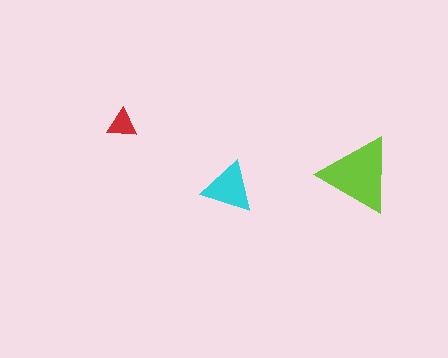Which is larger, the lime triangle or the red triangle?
The lime one.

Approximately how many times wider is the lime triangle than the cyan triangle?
About 1.5 times wider.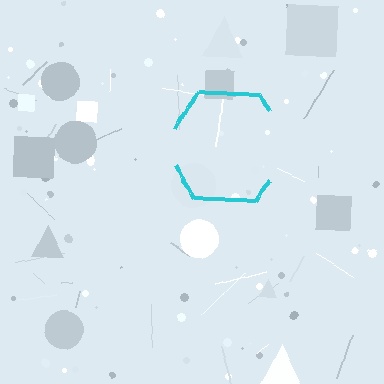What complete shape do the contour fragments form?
The contour fragments form a hexagon.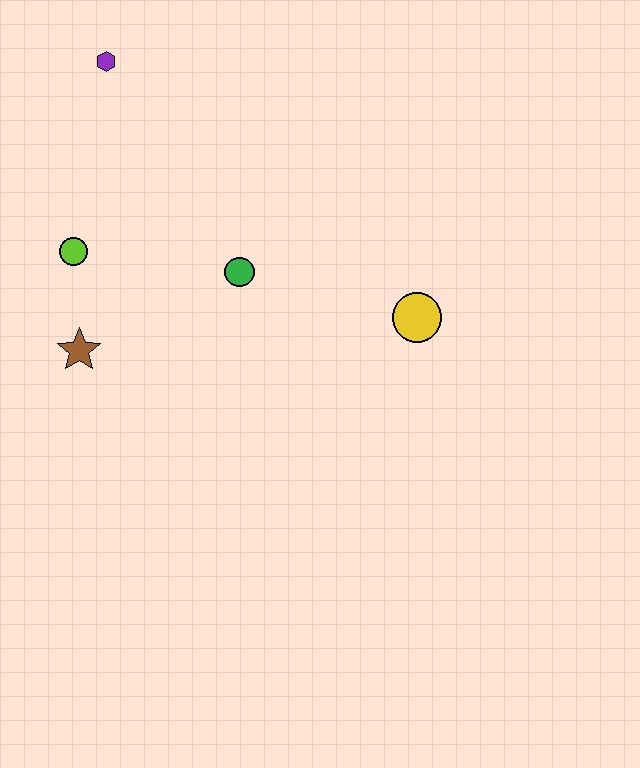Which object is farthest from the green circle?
The purple hexagon is farthest from the green circle.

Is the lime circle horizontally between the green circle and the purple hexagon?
No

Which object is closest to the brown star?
The lime circle is closest to the brown star.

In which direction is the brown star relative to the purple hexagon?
The brown star is below the purple hexagon.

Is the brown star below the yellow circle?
Yes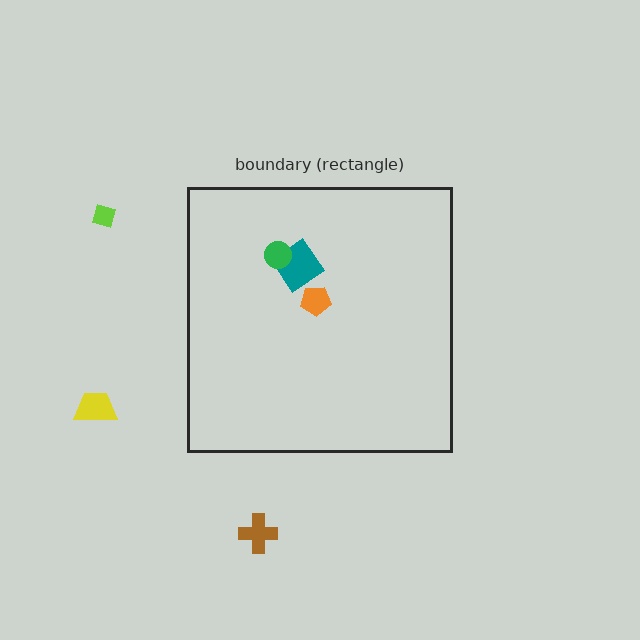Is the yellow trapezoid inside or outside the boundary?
Outside.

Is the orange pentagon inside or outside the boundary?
Inside.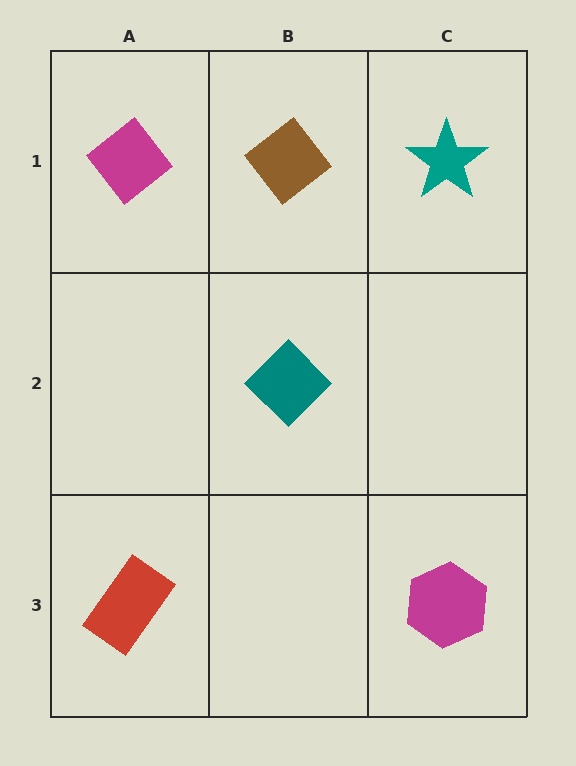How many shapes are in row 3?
2 shapes.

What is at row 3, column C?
A magenta hexagon.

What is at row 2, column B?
A teal diamond.